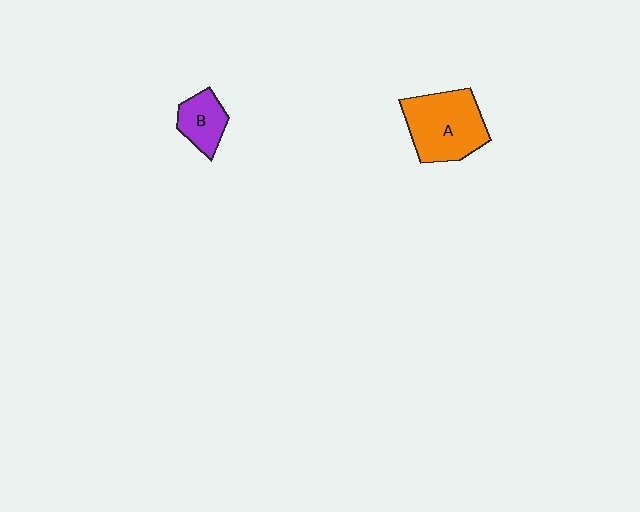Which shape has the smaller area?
Shape B (purple).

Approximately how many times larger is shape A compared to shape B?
Approximately 2.1 times.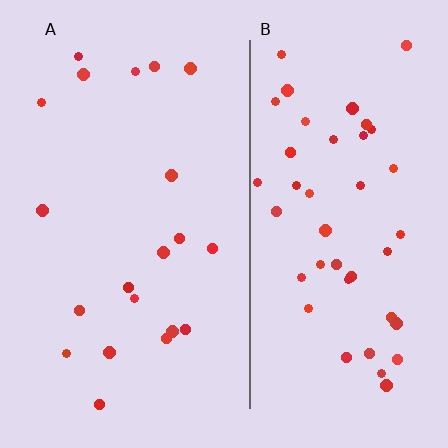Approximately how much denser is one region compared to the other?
Approximately 2.2× — region B over region A.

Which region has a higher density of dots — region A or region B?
B (the right).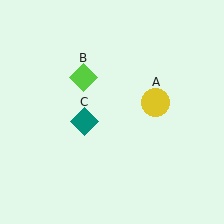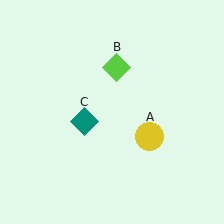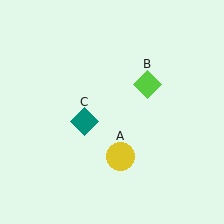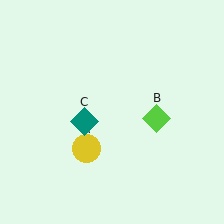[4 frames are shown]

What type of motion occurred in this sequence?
The yellow circle (object A), lime diamond (object B) rotated clockwise around the center of the scene.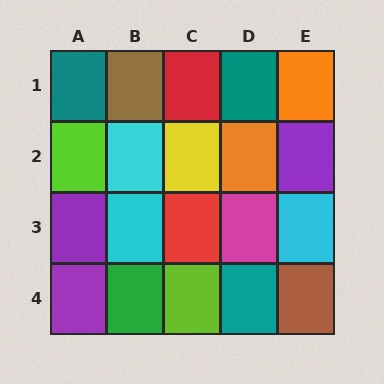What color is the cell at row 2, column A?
Lime.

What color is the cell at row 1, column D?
Teal.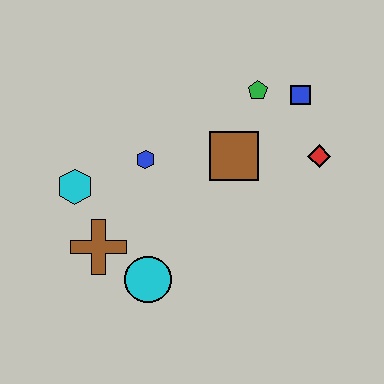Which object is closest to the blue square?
The green pentagon is closest to the blue square.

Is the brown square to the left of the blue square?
Yes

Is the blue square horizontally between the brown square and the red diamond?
Yes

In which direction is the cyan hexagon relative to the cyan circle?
The cyan hexagon is above the cyan circle.